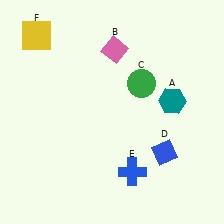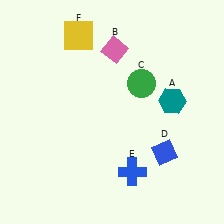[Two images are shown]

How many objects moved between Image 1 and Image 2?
1 object moved between the two images.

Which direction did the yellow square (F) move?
The yellow square (F) moved right.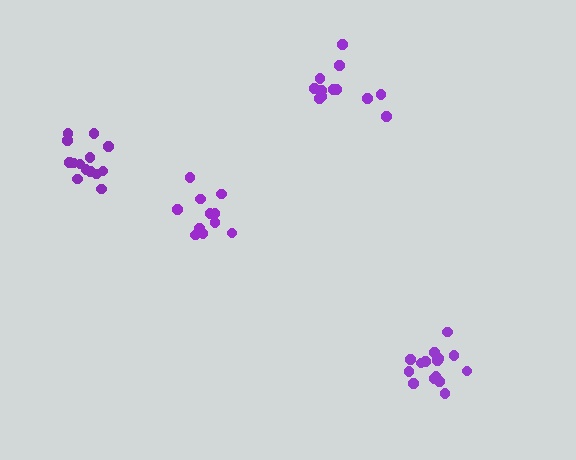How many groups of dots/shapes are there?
There are 4 groups.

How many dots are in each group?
Group 1: 11 dots, Group 2: 12 dots, Group 3: 15 dots, Group 4: 14 dots (52 total).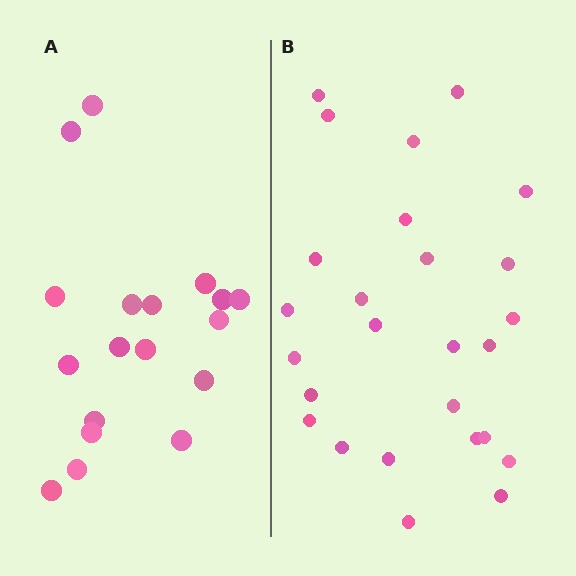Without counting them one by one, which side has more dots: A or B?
Region B (the right region) has more dots.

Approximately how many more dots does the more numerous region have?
Region B has roughly 8 or so more dots than region A.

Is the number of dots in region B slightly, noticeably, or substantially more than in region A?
Region B has noticeably more, but not dramatically so. The ratio is roughly 1.4 to 1.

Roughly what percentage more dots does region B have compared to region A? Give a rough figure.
About 45% more.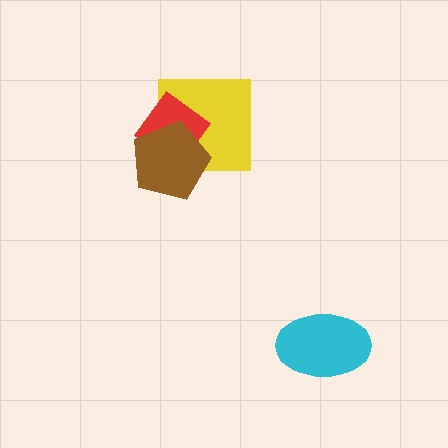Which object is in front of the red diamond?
The brown pentagon is in front of the red diamond.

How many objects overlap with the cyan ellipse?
0 objects overlap with the cyan ellipse.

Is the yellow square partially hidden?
Yes, it is partially covered by another shape.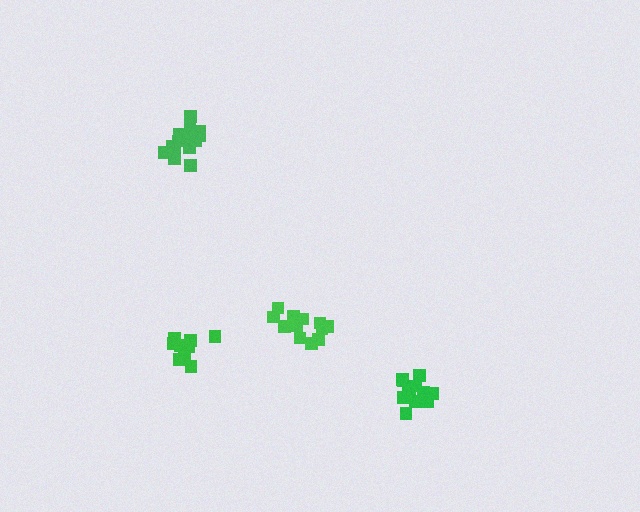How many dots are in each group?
Group 1: 14 dots, Group 2: 14 dots, Group 3: 14 dots, Group 4: 9 dots (51 total).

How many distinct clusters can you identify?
There are 4 distinct clusters.